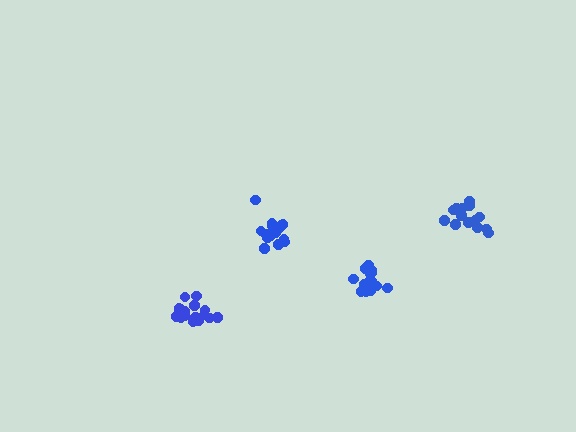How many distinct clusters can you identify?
There are 4 distinct clusters.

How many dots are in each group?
Group 1: 16 dots, Group 2: 19 dots, Group 3: 19 dots, Group 4: 14 dots (68 total).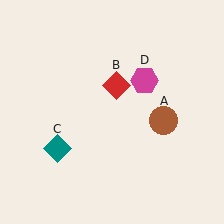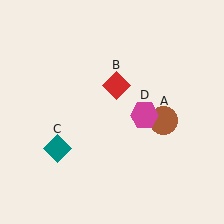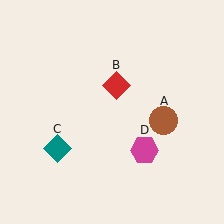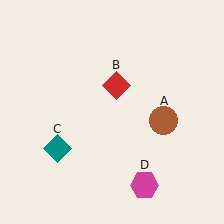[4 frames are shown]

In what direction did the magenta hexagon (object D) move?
The magenta hexagon (object D) moved down.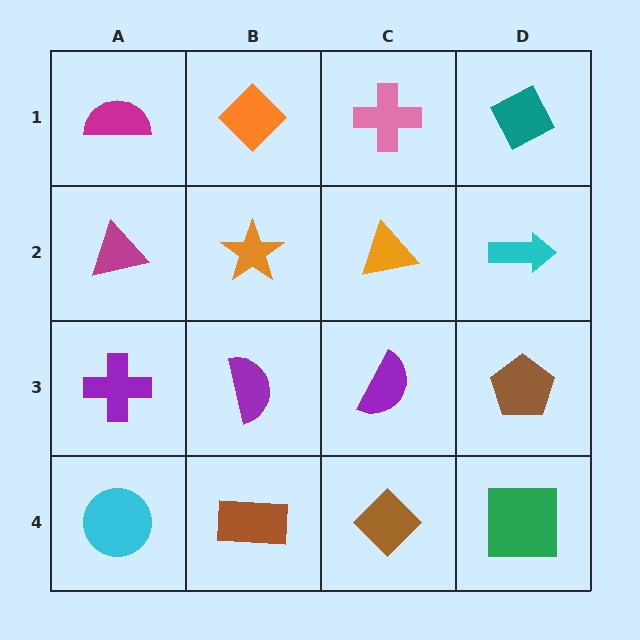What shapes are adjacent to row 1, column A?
A magenta triangle (row 2, column A), an orange diamond (row 1, column B).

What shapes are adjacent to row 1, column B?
An orange star (row 2, column B), a magenta semicircle (row 1, column A), a pink cross (row 1, column C).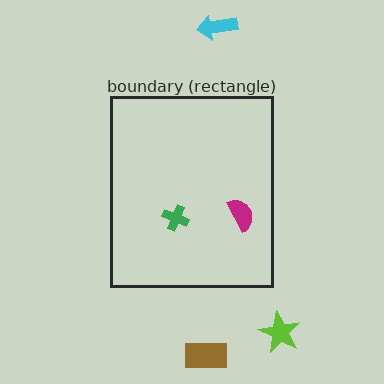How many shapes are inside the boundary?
2 inside, 3 outside.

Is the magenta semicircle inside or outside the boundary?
Inside.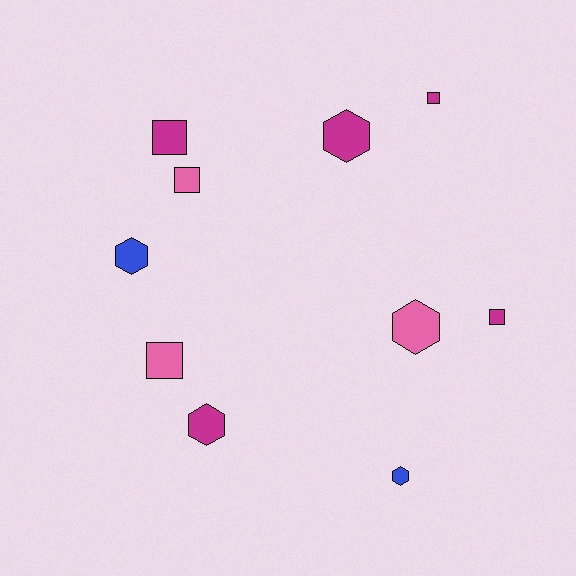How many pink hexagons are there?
There is 1 pink hexagon.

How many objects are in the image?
There are 10 objects.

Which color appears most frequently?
Magenta, with 5 objects.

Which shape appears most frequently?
Square, with 5 objects.